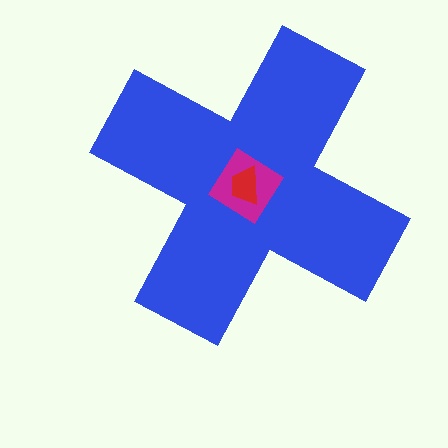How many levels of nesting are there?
3.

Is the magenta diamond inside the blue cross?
Yes.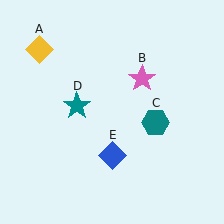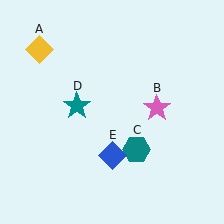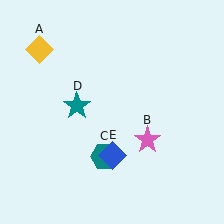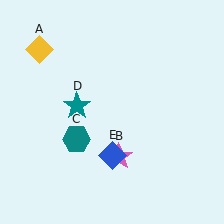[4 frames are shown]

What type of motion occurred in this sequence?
The pink star (object B), teal hexagon (object C) rotated clockwise around the center of the scene.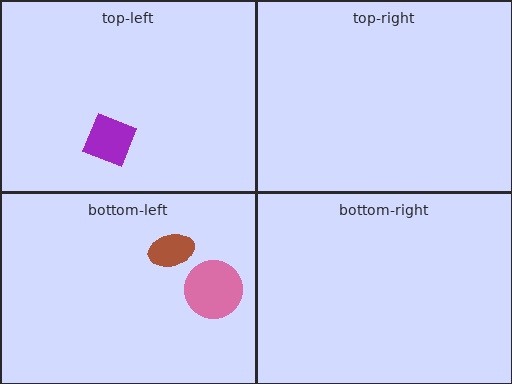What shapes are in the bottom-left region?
The brown ellipse, the pink circle.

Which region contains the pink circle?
The bottom-left region.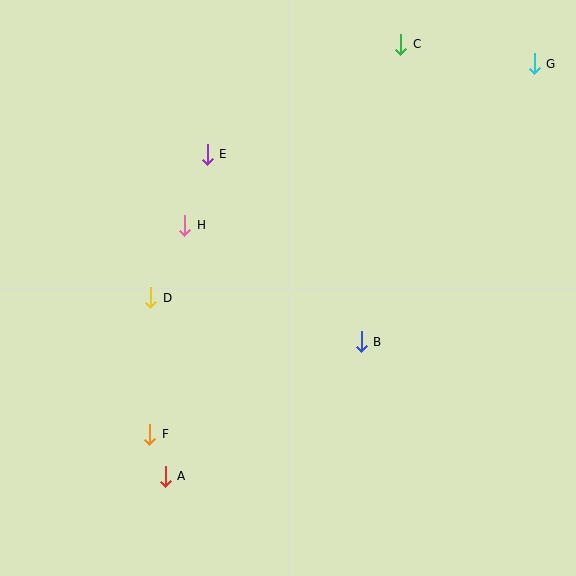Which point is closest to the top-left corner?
Point E is closest to the top-left corner.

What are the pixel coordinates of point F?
Point F is at (150, 434).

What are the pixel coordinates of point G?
Point G is at (534, 64).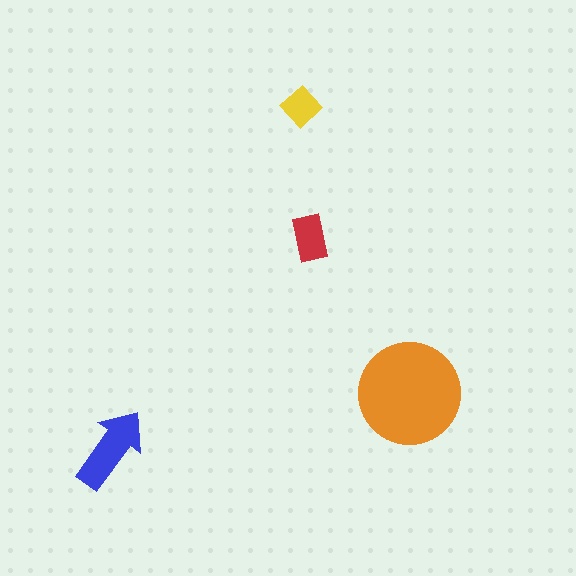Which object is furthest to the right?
The orange circle is rightmost.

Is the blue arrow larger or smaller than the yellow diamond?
Larger.